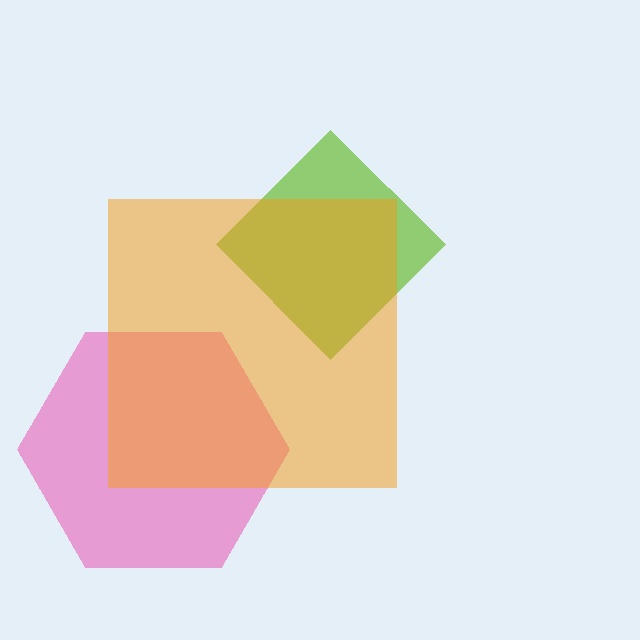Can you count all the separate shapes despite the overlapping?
Yes, there are 3 separate shapes.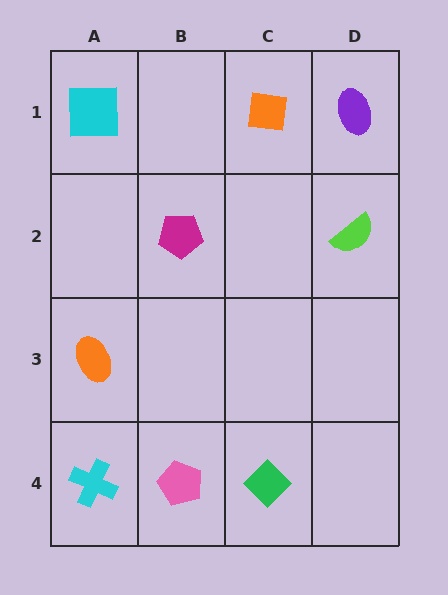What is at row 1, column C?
An orange square.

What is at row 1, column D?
A purple ellipse.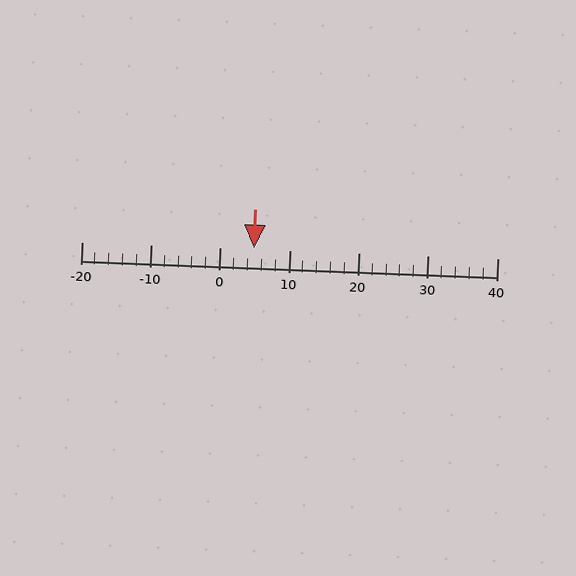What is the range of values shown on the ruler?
The ruler shows values from -20 to 40.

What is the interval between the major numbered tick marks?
The major tick marks are spaced 10 units apart.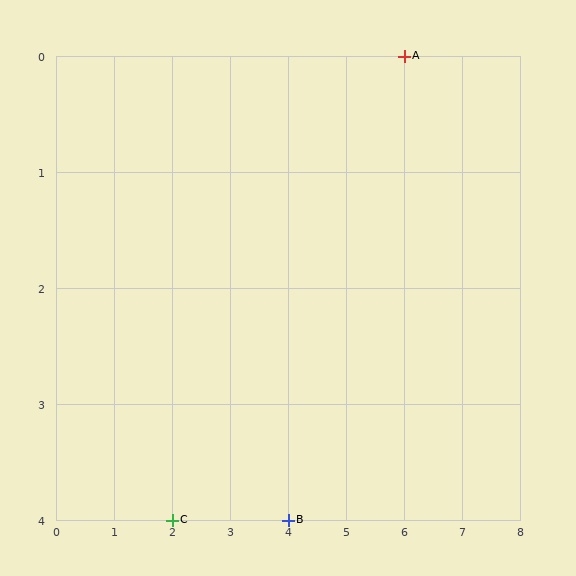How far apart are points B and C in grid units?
Points B and C are 2 columns apart.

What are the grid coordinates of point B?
Point B is at grid coordinates (4, 4).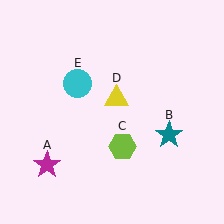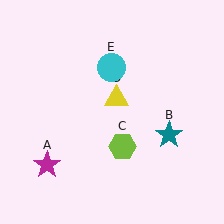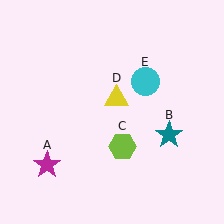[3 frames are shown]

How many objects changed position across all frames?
1 object changed position: cyan circle (object E).